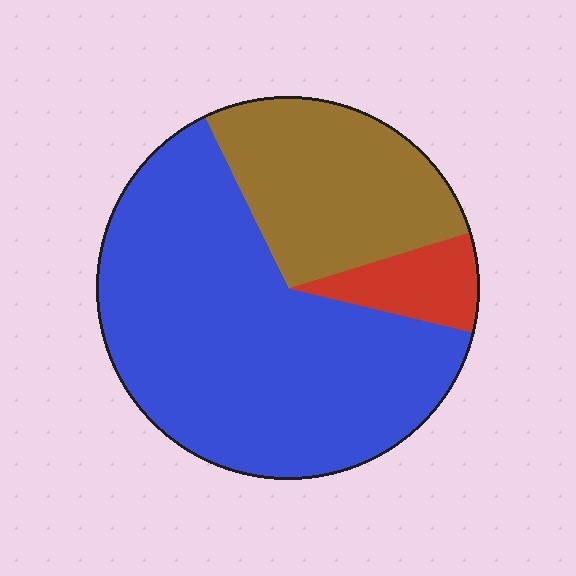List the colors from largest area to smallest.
From largest to smallest: blue, brown, red.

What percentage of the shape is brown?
Brown covers 28% of the shape.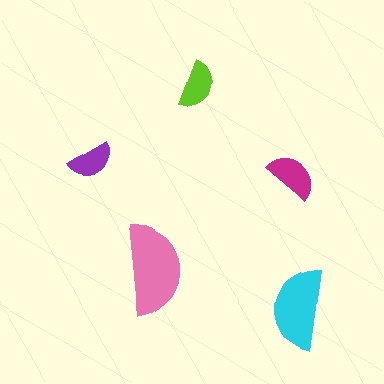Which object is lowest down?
The cyan semicircle is bottommost.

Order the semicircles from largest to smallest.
the pink one, the cyan one, the magenta one, the lime one, the purple one.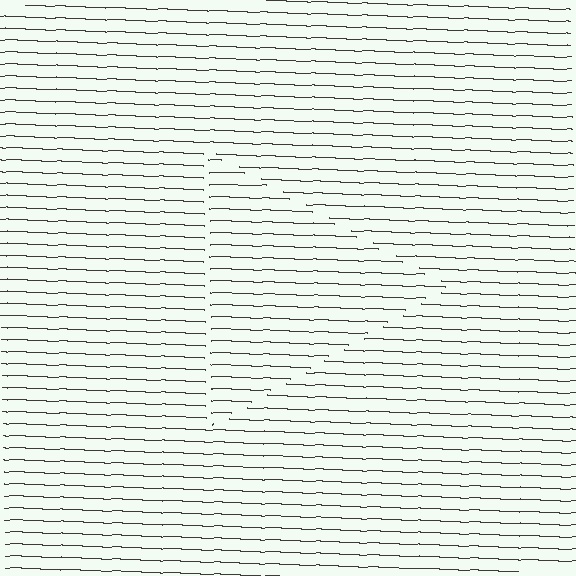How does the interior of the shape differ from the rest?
The interior of the shape contains the same grating, shifted by half a period — the contour is defined by the phase discontinuity where line-ends from the inner and outer gratings abut.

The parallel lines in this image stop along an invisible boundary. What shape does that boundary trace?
An illusory triangle. The interior of the shape contains the same grating, shifted by half a period — the contour is defined by the phase discontinuity where line-ends from the inner and outer gratings abut.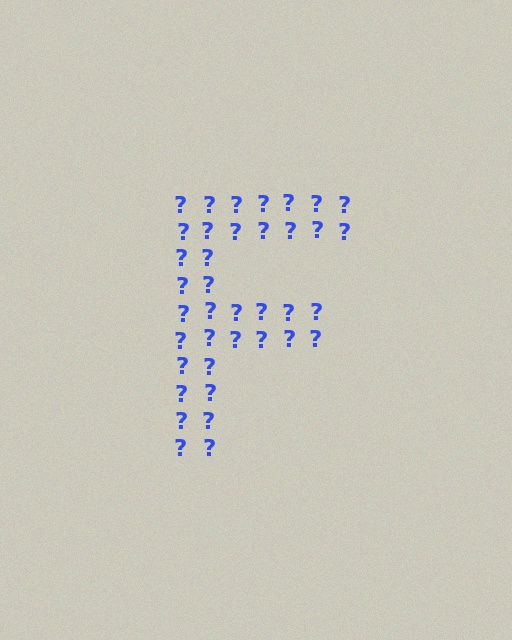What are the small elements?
The small elements are question marks.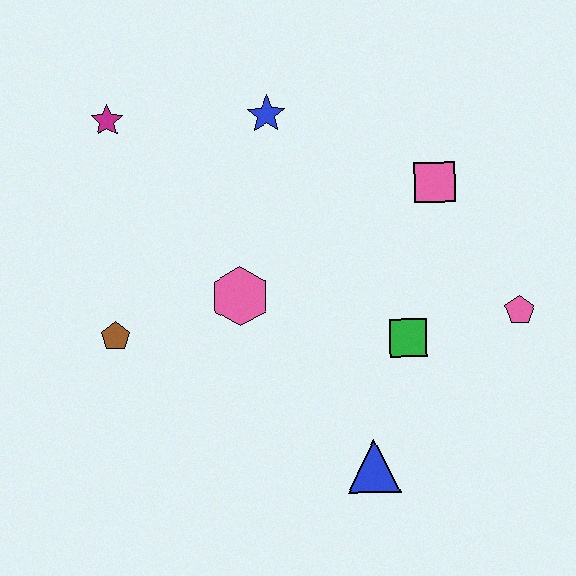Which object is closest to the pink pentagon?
The green square is closest to the pink pentagon.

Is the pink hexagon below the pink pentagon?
No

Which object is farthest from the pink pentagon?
The magenta star is farthest from the pink pentagon.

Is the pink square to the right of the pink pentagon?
No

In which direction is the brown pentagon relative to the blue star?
The brown pentagon is below the blue star.